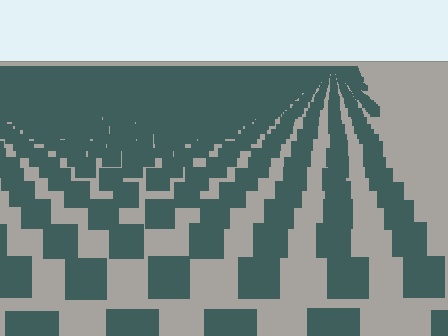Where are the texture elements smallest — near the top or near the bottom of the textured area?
Near the top.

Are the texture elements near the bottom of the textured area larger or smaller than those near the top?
Larger. Near the bottom, elements are closer to the viewer and appear at a bigger on-screen size.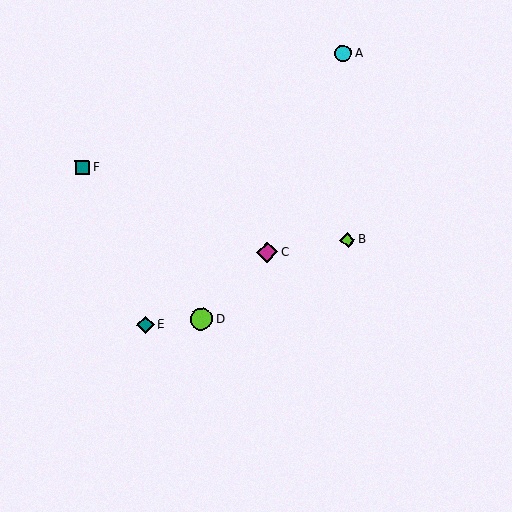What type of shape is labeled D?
Shape D is a lime circle.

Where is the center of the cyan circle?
The center of the cyan circle is at (343, 53).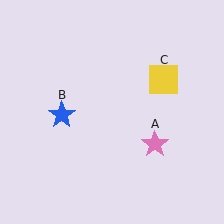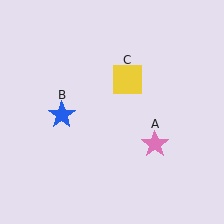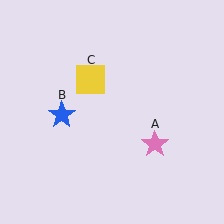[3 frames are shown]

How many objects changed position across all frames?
1 object changed position: yellow square (object C).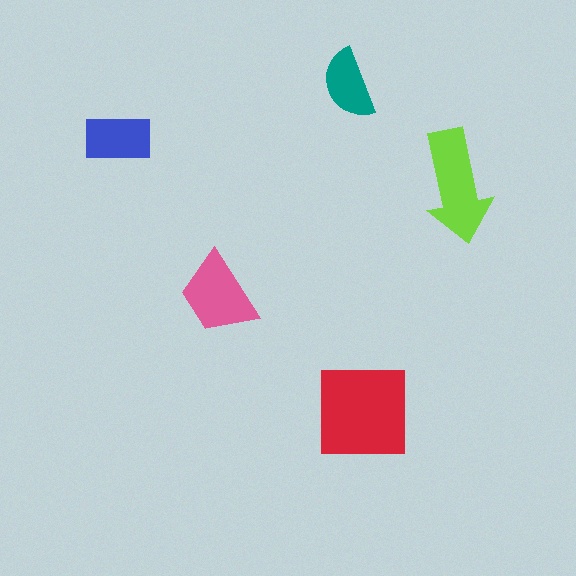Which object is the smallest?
The teal semicircle.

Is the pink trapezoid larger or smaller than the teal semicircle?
Larger.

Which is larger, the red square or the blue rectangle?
The red square.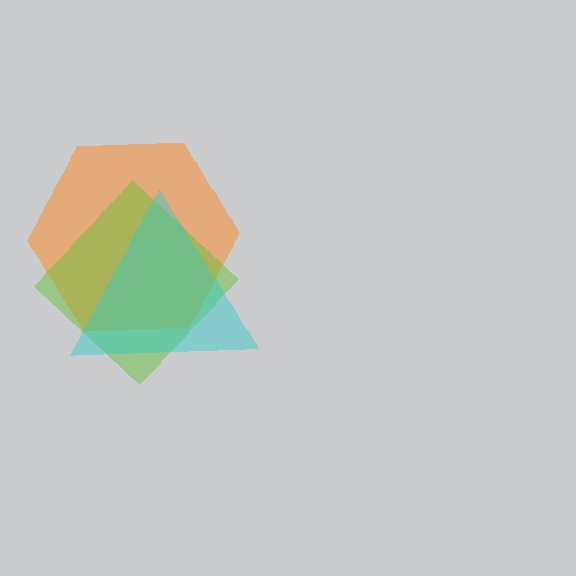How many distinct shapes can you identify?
There are 3 distinct shapes: an orange hexagon, a lime diamond, a cyan triangle.